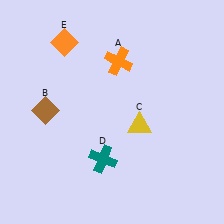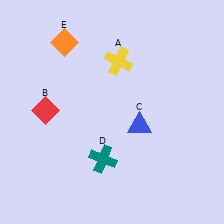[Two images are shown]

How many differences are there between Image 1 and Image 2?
There are 3 differences between the two images.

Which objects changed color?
A changed from orange to yellow. B changed from brown to red. C changed from yellow to blue.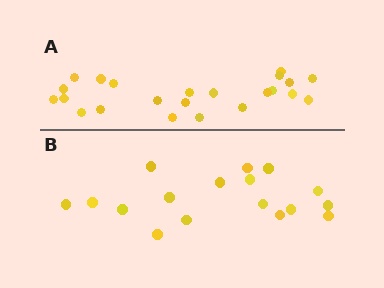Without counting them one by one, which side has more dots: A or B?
Region A (the top region) has more dots.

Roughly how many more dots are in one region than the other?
Region A has about 6 more dots than region B.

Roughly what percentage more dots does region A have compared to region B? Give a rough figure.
About 35% more.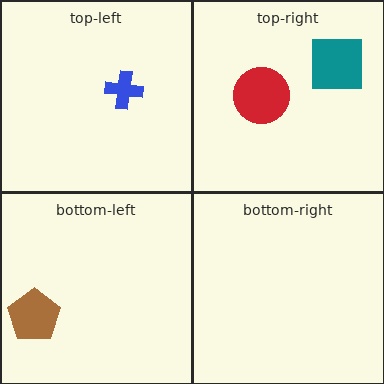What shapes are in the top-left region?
The blue cross.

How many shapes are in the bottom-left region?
1.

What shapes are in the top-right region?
The red circle, the teal square.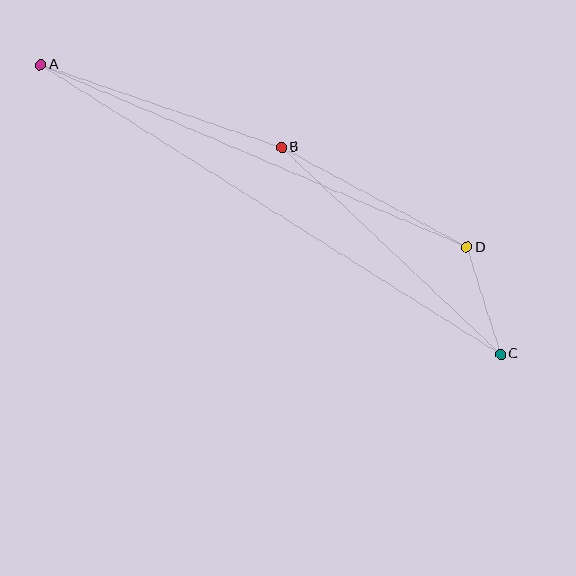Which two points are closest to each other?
Points C and D are closest to each other.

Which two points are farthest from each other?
Points A and C are farthest from each other.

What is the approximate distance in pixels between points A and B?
The distance between A and B is approximately 255 pixels.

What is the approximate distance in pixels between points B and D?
The distance between B and D is approximately 211 pixels.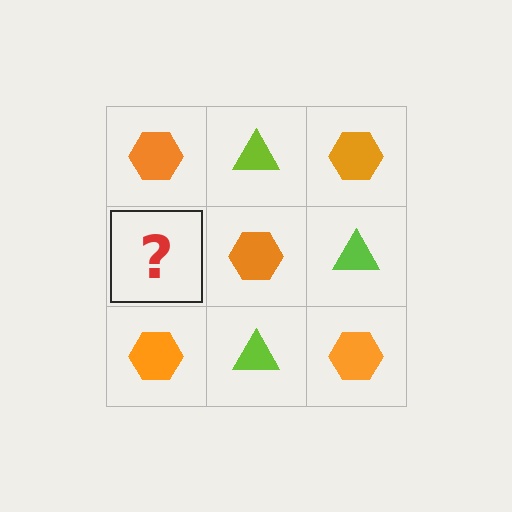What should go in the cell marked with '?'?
The missing cell should contain a lime triangle.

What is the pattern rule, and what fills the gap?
The rule is that it alternates orange hexagon and lime triangle in a checkerboard pattern. The gap should be filled with a lime triangle.